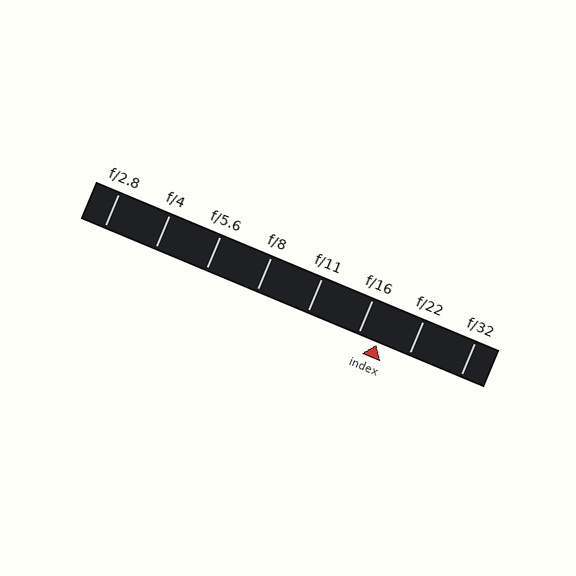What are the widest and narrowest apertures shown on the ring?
The widest aperture shown is f/2.8 and the narrowest is f/32.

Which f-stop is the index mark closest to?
The index mark is closest to f/16.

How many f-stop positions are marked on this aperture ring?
There are 8 f-stop positions marked.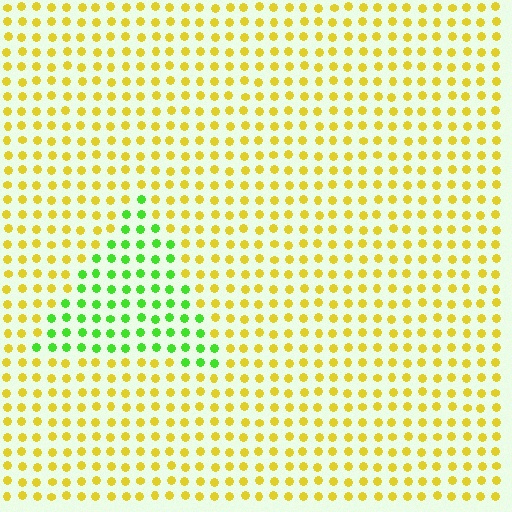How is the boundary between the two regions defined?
The boundary is defined purely by a slight shift in hue (about 59 degrees). Spacing, size, and orientation are identical on both sides.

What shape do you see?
I see a triangle.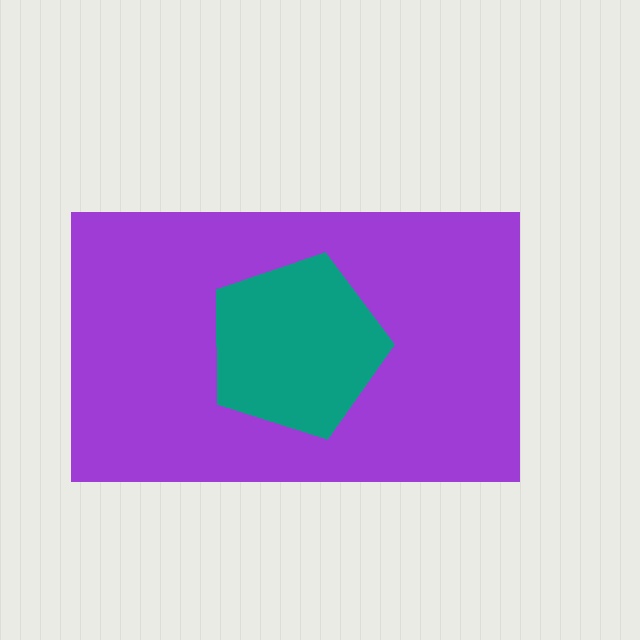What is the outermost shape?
The purple rectangle.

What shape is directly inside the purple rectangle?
The teal pentagon.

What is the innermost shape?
The teal pentagon.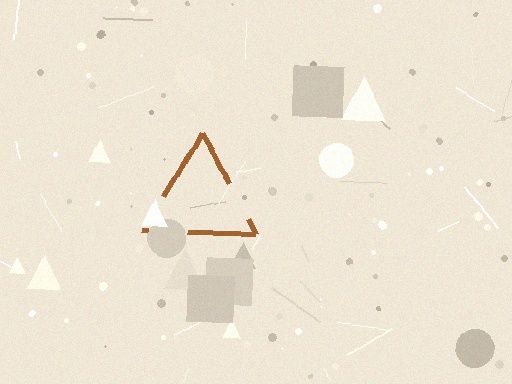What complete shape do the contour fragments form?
The contour fragments form a triangle.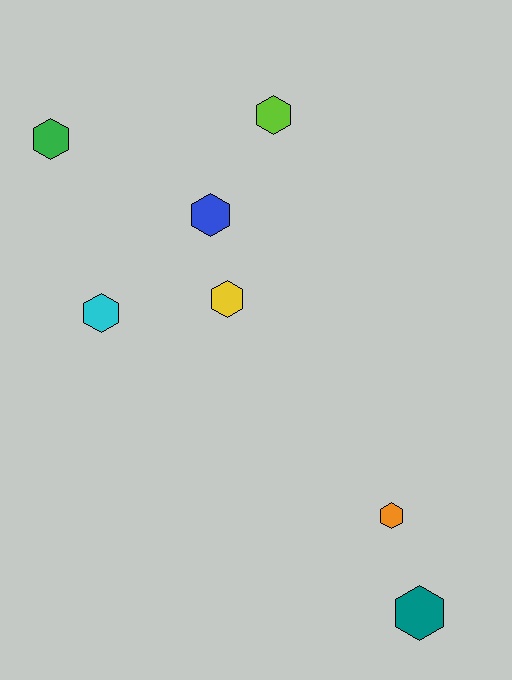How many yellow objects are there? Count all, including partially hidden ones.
There is 1 yellow object.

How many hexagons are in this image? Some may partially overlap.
There are 7 hexagons.